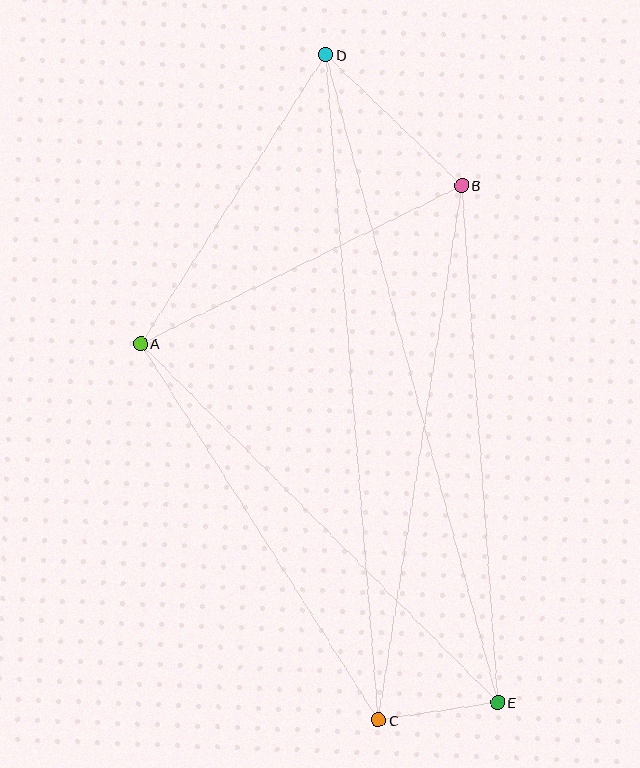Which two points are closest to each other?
Points C and E are closest to each other.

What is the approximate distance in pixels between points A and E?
The distance between A and E is approximately 506 pixels.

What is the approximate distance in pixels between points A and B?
The distance between A and B is approximately 358 pixels.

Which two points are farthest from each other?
Points D and E are farthest from each other.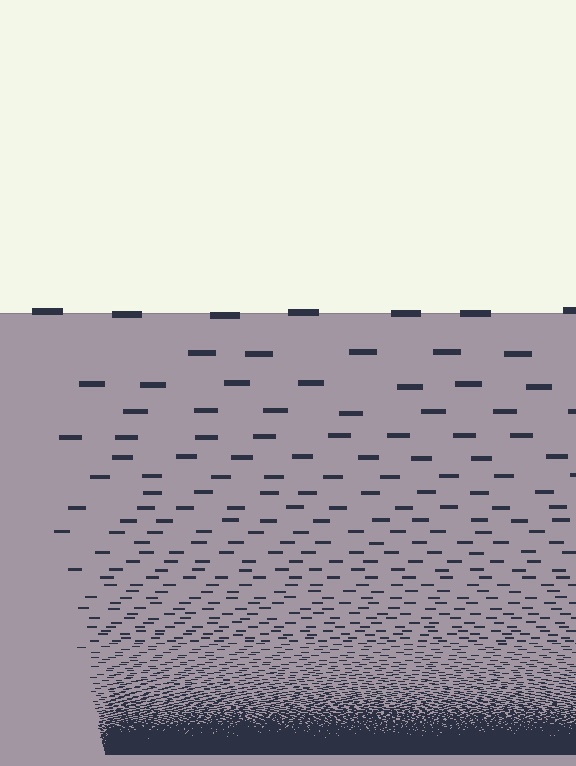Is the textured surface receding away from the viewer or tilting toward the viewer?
The surface appears to tilt toward the viewer. Texture elements get larger and sparser toward the top.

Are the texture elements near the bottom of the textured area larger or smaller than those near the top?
Smaller. The gradient is inverted — elements near the bottom are smaller and denser.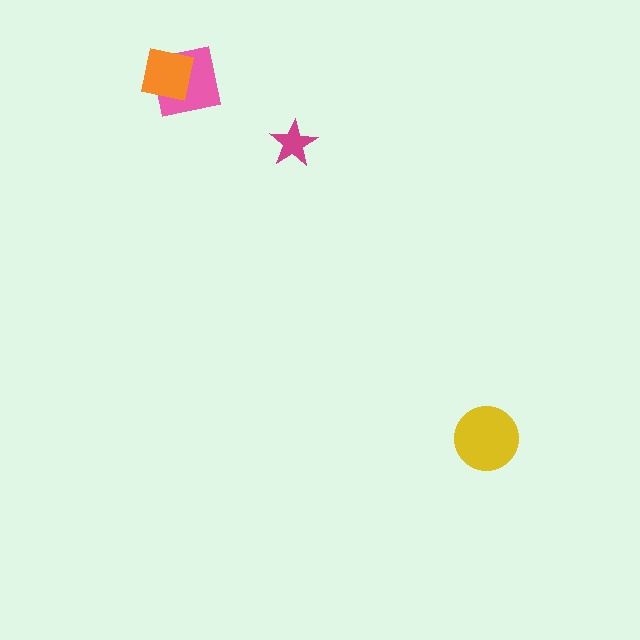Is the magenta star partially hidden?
No, no other shape covers it.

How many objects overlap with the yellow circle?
0 objects overlap with the yellow circle.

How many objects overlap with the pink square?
1 object overlaps with the pink square.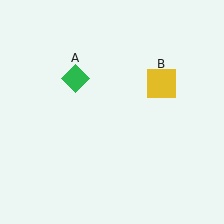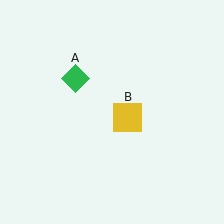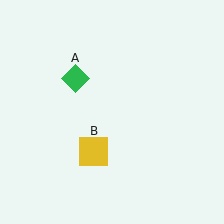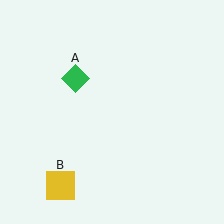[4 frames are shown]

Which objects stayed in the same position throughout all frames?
Green diamond (object A) remained stationary.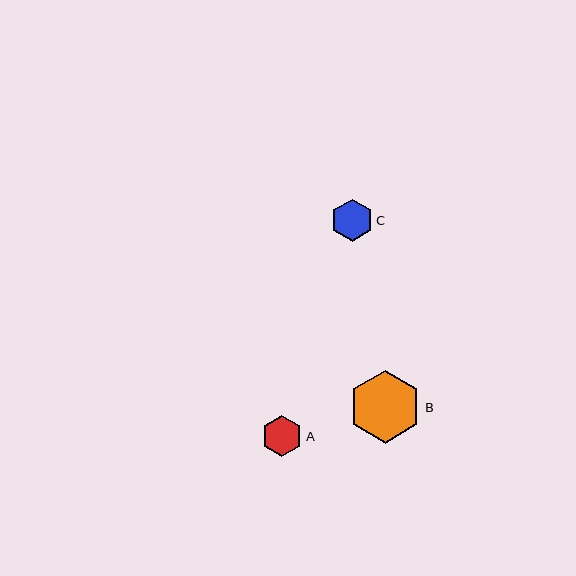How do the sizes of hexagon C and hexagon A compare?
Hexagon C and hexagon A are approximately the same size.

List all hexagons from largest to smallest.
From largest to smallest: B, C, A.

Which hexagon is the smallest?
Hexagon A is the smallest with a size of approximately 41 pixels.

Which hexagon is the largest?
Hexagon B is the largest with a size of approximately 73 pixels.